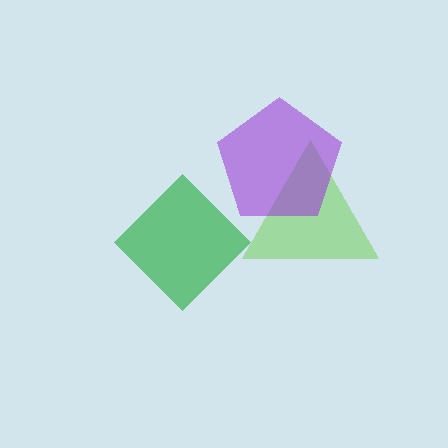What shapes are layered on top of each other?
The layered shapes are: a lime triangle, a purple pentagon, a green diamond.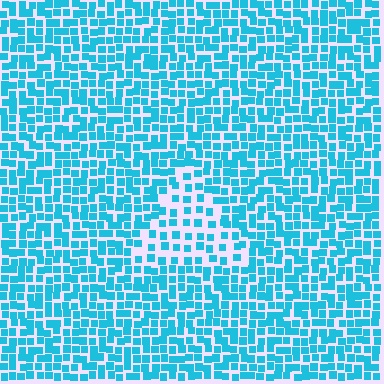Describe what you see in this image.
The image contains small cyan elements arranged at two different densities. A triangle-shaped region is visible where the elements are less densely packed than the surrounding area.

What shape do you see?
I see a triangle.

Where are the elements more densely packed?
The elements are more densely packed outside the triangle boundary.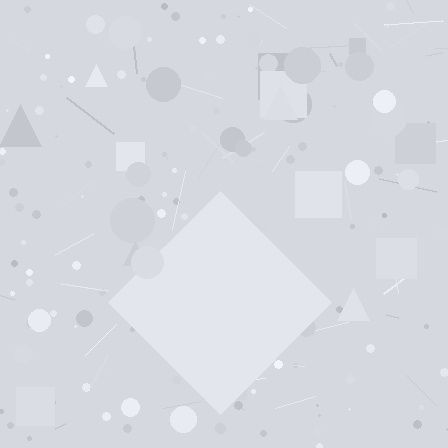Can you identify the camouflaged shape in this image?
The camouflaged shape is a diamond.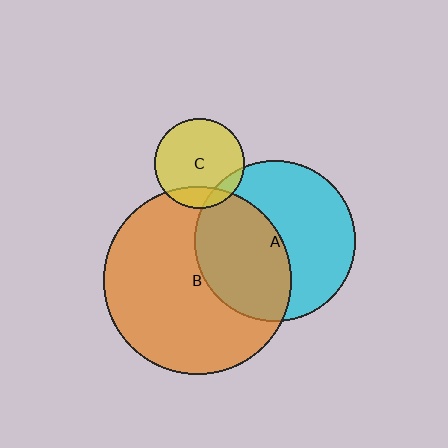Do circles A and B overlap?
Yes.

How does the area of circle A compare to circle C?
Approximately 3.2 times.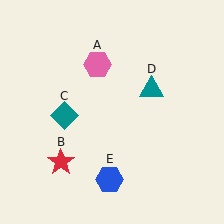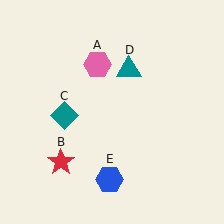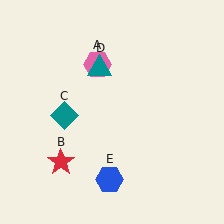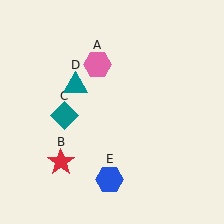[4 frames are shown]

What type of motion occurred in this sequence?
The teal triangle (object D) rotated counterclockwise around the center of the scene.